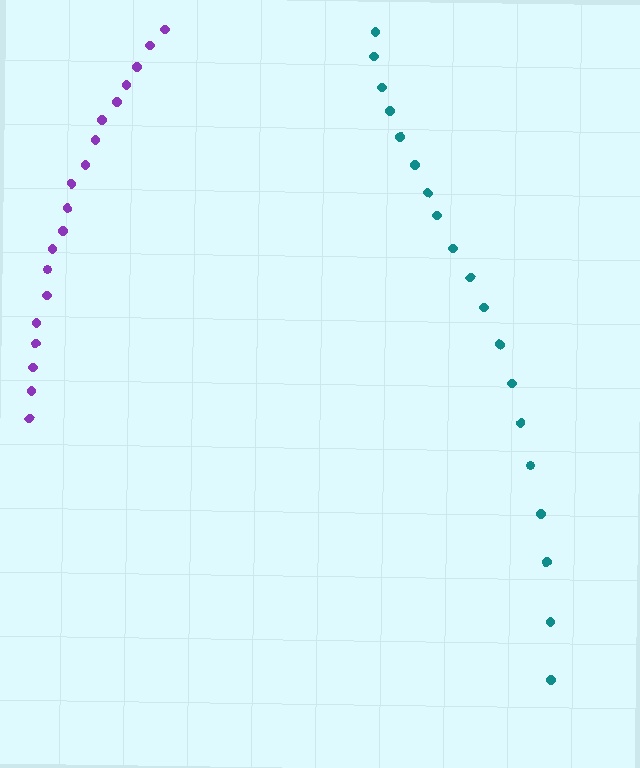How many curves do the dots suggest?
There are 2 distinct paths.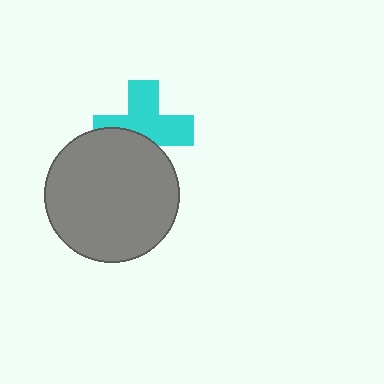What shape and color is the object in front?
The object in front is a gray circle.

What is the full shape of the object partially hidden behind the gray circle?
The partially hidden object is a cyan cross.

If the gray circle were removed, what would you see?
You would see the complete cyan cross.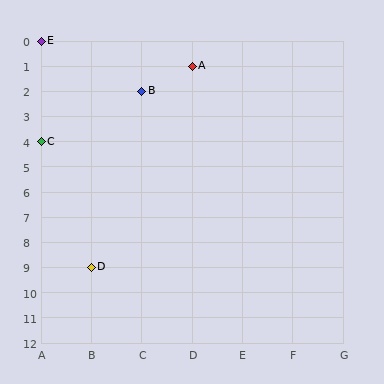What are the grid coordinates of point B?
Point B is at grid coordinates (C, 2).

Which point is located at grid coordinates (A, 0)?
Point E is at (A, 0).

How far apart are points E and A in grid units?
Points E and A are 3 columns and 1 row apart (about 3.2 grid units diagonally).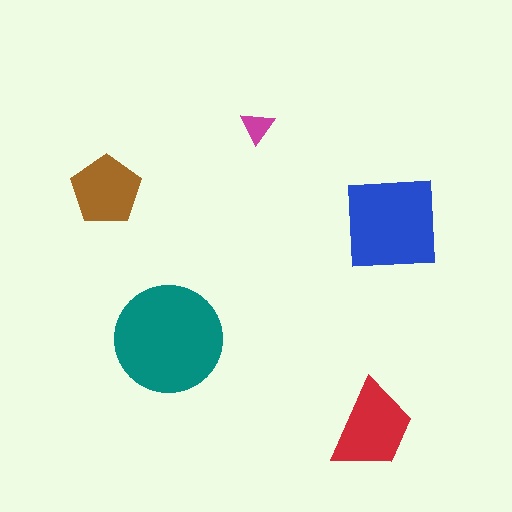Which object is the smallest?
The magenta triangle.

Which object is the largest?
The teal circle.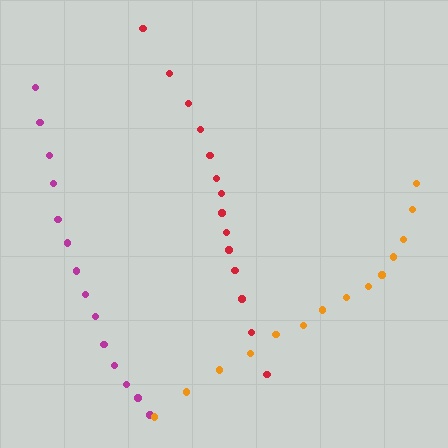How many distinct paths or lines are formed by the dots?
There are 3 distinct paths.